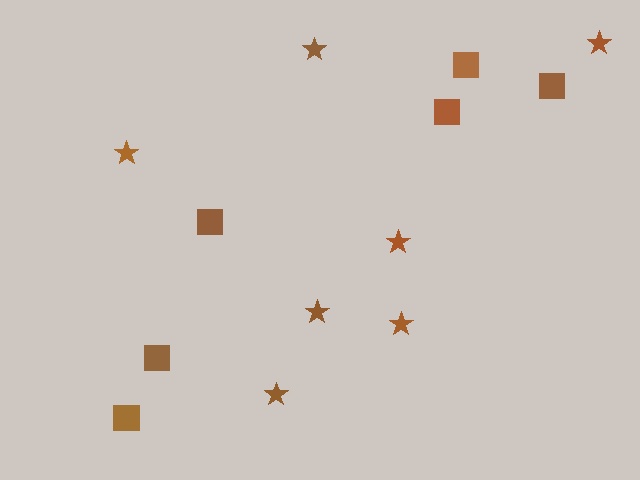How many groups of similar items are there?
There are 2 groups: one group of stars (7) and one group of squares (6).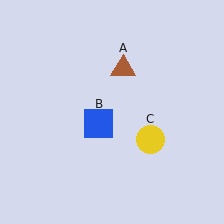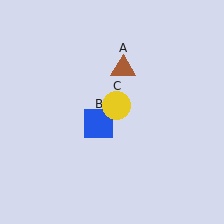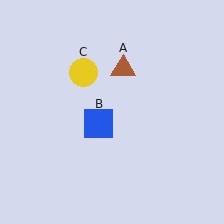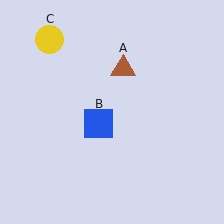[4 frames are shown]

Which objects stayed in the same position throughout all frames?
Brown triangle (object A) and blue square (object B) remained stationary.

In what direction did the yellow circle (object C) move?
The yellow circle (object C) moved up and to the left.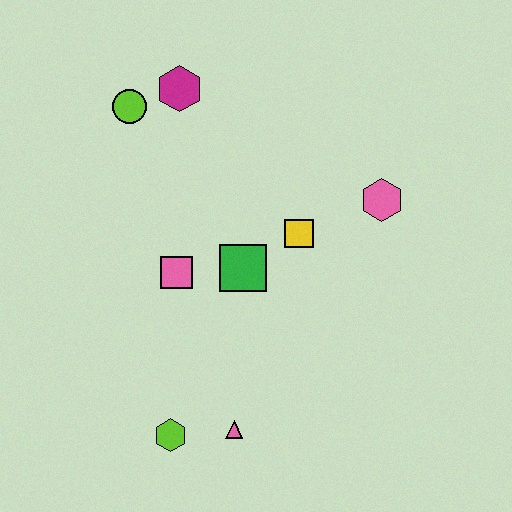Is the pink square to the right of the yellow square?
No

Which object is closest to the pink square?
The green square is closest to the pink square.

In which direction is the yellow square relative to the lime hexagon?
The yellow square is above the lime hexagon.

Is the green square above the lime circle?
No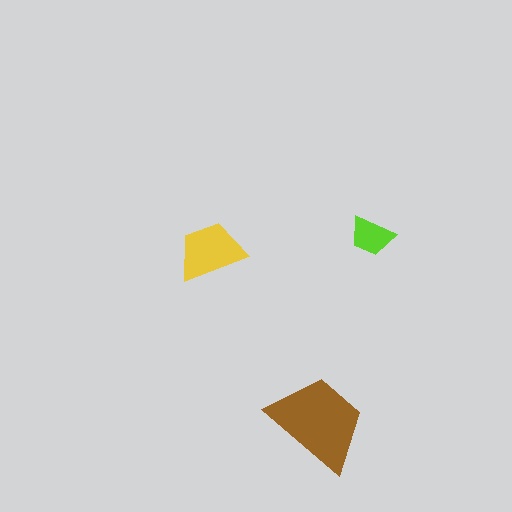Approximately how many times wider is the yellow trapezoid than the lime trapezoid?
About 1.5 times wider.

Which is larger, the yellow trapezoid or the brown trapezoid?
The brown one.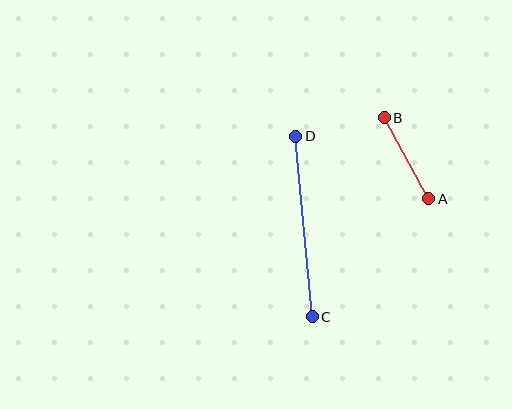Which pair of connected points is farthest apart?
Points C and D are farthest apart.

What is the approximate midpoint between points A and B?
The midpoint is at approximately (406, 158) pixels.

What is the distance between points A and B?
The distance is approximately 92 pixels.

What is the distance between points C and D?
The distance is approximately 181 pixels.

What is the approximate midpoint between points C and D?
The midpoint is at approximately (304, 227) pixels.